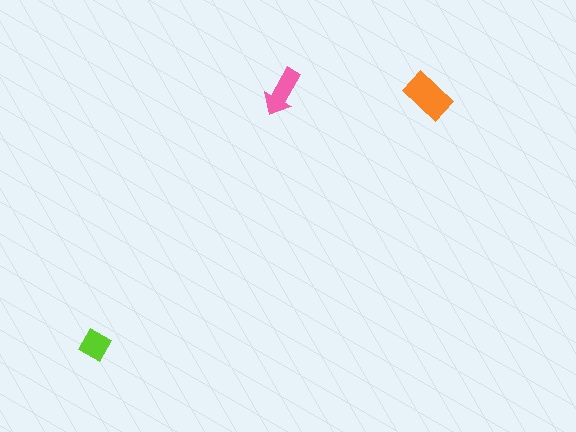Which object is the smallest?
The lime diamond.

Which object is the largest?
The orange rectangle.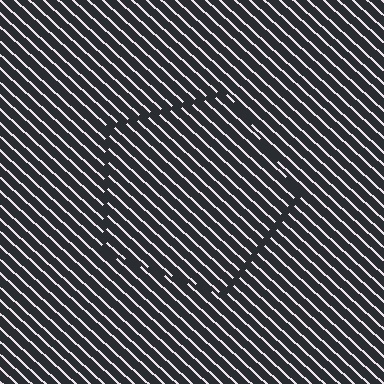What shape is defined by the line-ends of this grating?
An illusory pentagon. The interior of the shape contains the same grating, shifted by half a period — the contour is defined by the phase discontinuity where line-ends from the inner and outer gratings abut.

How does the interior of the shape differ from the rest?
The interior of the shape contains the same grating, shifted by half a period — the contour is defined by the phase discontinuity where line-ends from the inner and outer gratings abut.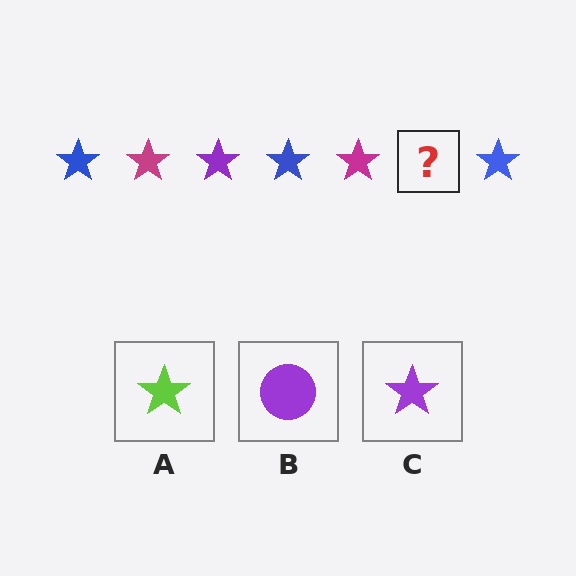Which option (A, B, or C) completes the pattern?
C.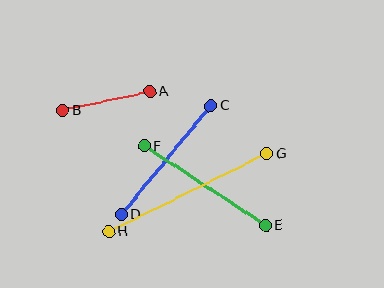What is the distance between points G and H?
The distance is approximately 177 pixels.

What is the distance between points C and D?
The distance is approximately 141 pixels.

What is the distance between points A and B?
The distance is approximately 89 pixels.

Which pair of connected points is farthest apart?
Points G and H are farthest apart.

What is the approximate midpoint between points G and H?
The midpoint is at approximately (188, 193) pixels.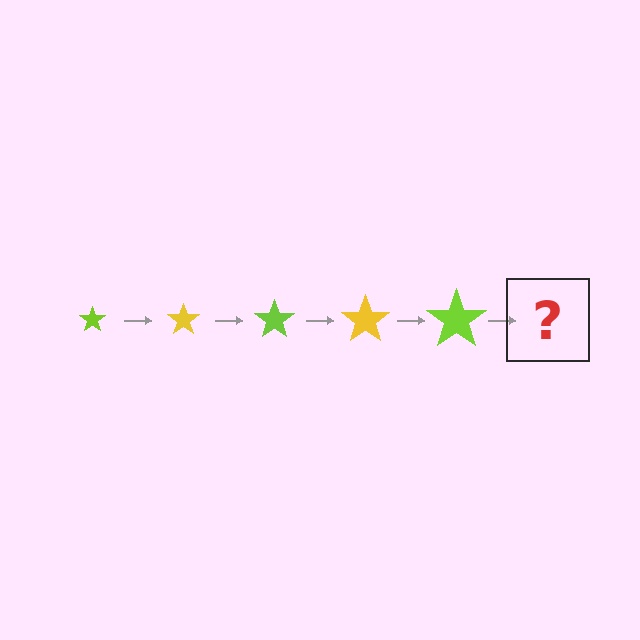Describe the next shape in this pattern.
It should be a yellow star, larger than the previous one.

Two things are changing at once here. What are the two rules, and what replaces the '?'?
The two rules are that the star grows larger each step and the color cycles through lime and yellow. The '?' should be a yellow star, larger than the previous one.